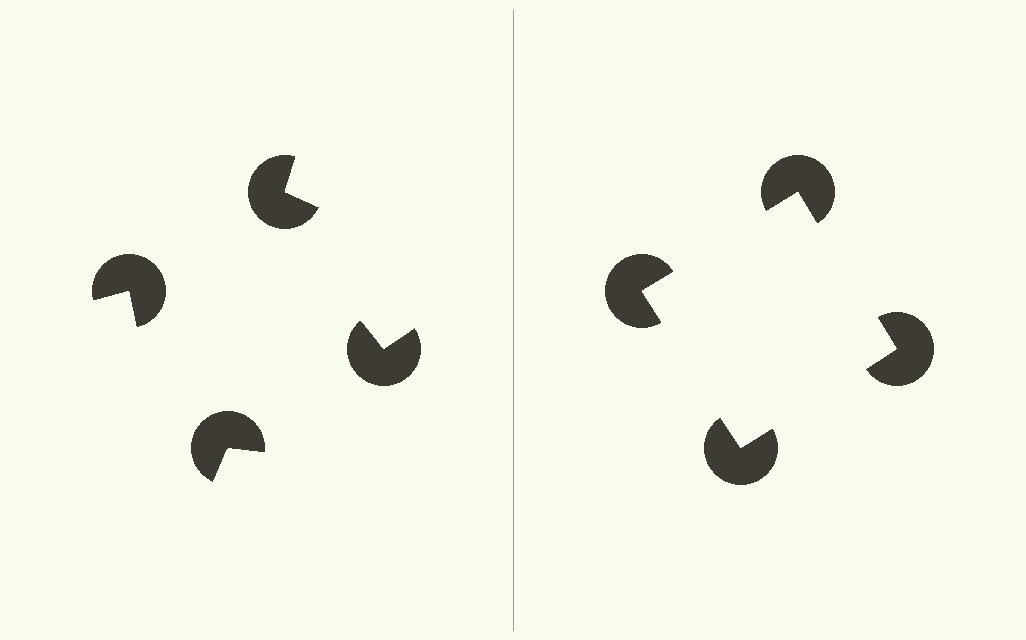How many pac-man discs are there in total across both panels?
8 — 4 on each side.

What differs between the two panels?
The pac-man discs are positioned identically on both sides; only the wedge orientations differ. On the right they align to a square; on the left they are misaligned.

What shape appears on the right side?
An illusory square.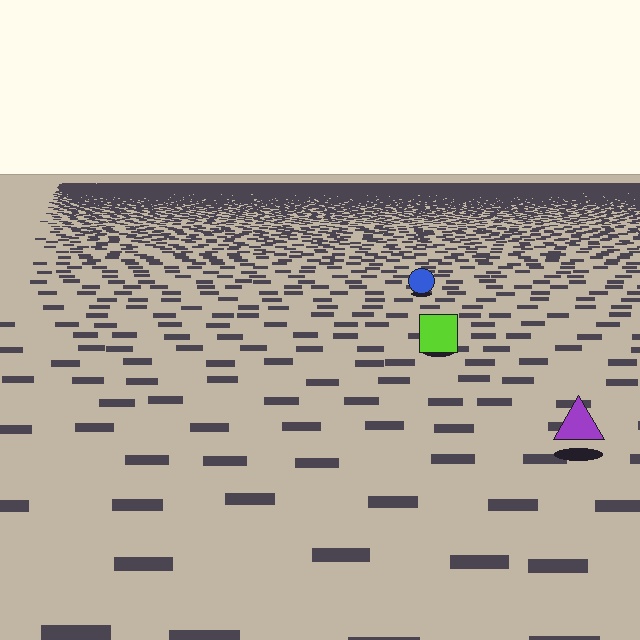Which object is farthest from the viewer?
The blue circle is farthest from the viewer. It appears smaller and the ground texture around it is denser.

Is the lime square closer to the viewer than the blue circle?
Yes. The lime square is closer — you can tell from the texture gradient: the ground texture is coarser near it.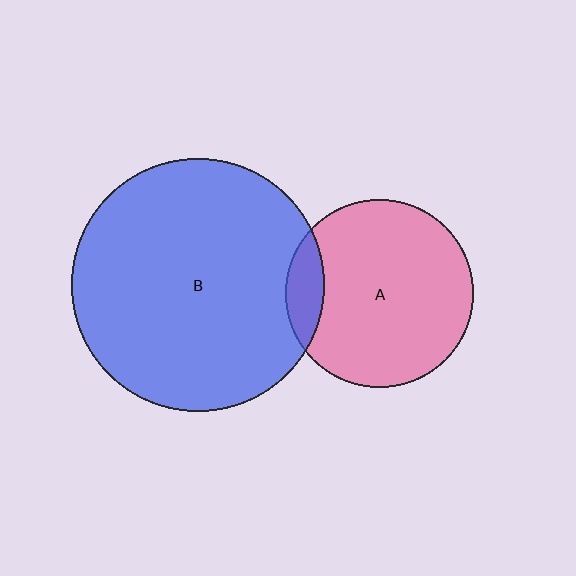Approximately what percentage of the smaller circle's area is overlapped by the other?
Approximately 10%.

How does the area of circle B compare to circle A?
Approximately 1.8 times.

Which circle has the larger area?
Circle B (blue).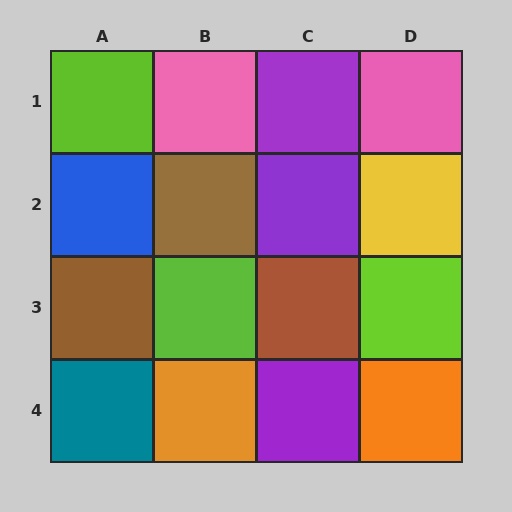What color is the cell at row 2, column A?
Blue.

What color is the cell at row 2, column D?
Yellow.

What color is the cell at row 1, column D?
Pink.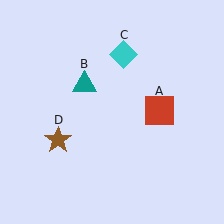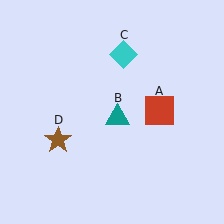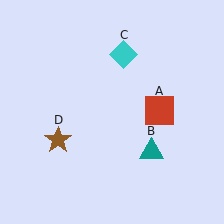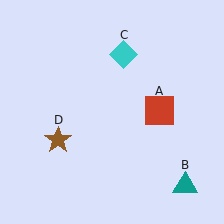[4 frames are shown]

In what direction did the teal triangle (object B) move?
The teal triangle (object B) moved down and to the right.